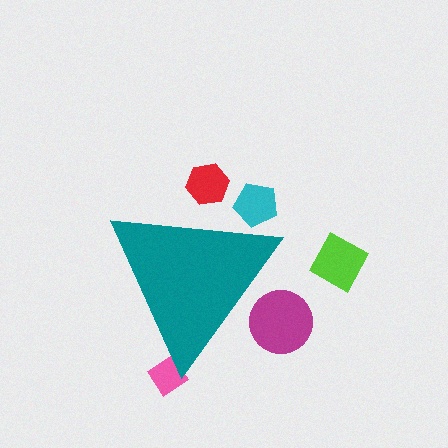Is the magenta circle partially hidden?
Yes, the magenta circle is partially hidden behind the teal triangle.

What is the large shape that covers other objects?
A teal triangle.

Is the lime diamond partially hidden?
No, the lime diamond is fully visible.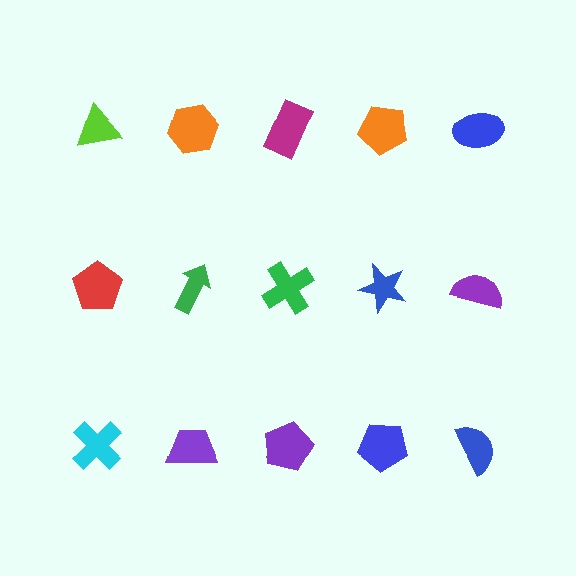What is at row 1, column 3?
A magenta rectangle.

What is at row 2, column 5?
A purple semicircle.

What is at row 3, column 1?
A cyan cross.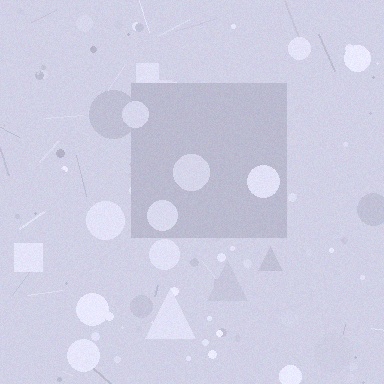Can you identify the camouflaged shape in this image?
The camouflaged shape is a square.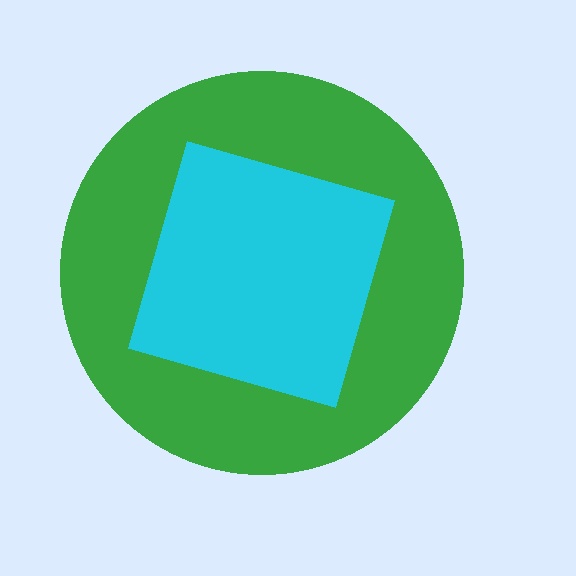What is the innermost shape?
The cyan diamond.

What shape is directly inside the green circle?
The cyan diamond.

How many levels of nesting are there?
2.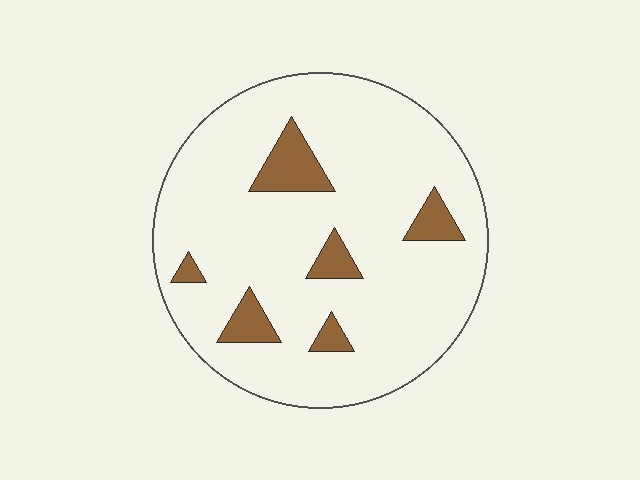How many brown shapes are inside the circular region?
6.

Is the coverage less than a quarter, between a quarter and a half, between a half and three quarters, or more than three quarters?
Less than a quarter.